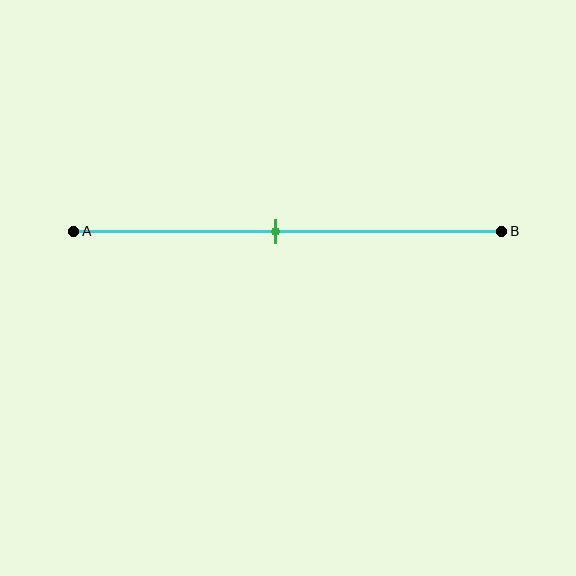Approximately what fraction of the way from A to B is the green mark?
The green mark is approximately 45% of the way from A to B.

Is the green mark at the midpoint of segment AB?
Yes, the mark is approximately at the midpoint.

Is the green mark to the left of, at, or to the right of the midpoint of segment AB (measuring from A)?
The green mark is approximately at the midpoint of segment AB.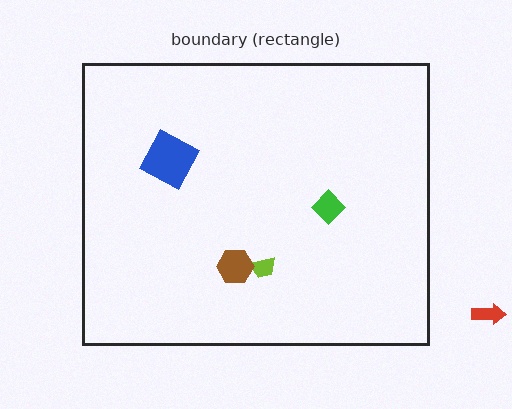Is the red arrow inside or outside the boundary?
Outside.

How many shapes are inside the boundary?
4 inside, 1 outside.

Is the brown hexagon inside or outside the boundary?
Inside.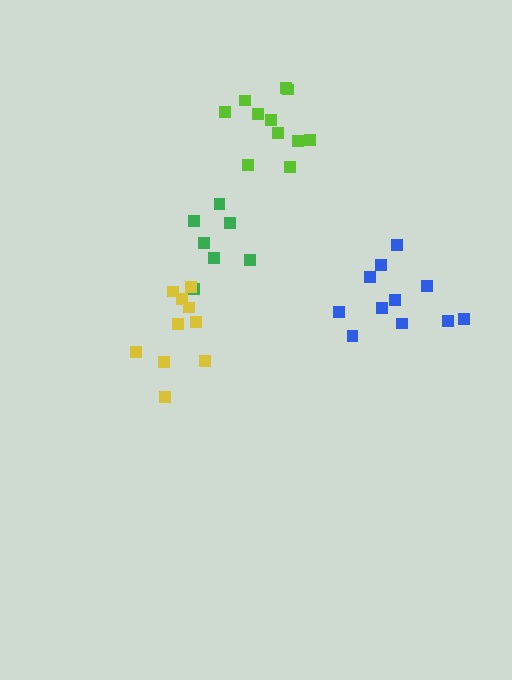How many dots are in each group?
Group 1: 7 dots, Group 2: 10 dots, Group 3: 11 dots, Group 4: 11 dots (39 total).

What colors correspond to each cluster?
The clusters are colored: green, yellow, blue, lime.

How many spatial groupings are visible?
There are 4 spatial groupings.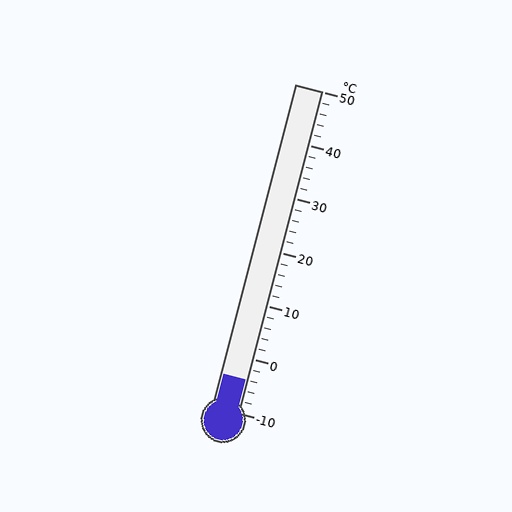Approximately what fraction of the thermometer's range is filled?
The thermometer is filled to approximately 10% of its range.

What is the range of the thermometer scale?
The thermometer scale ranges from -10°C to 50°C.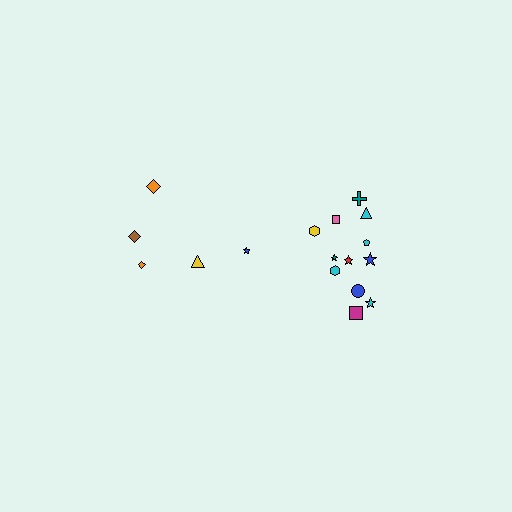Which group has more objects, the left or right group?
The right group.